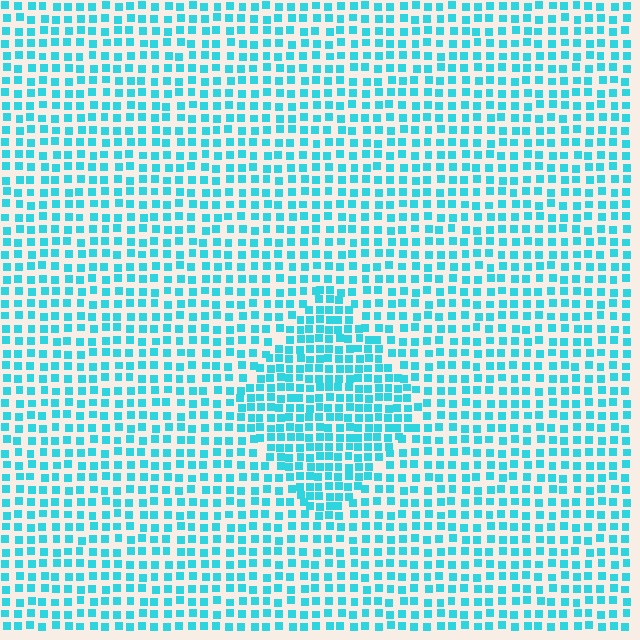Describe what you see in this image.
The image contains small cyan elements arranged at two different densities. A diamond-shaped region is visible where the elements are more densely packed than the surrounding area.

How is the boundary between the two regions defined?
The boundary is defined by a change in element density (approximately 1.6x ratio). All elements are the same color, size, and shape.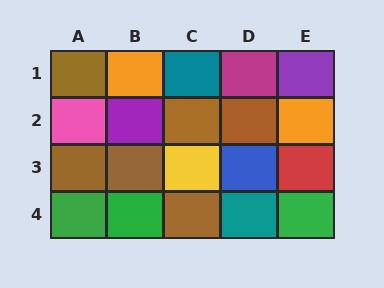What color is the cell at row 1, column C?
Teal.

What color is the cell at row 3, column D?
Blue.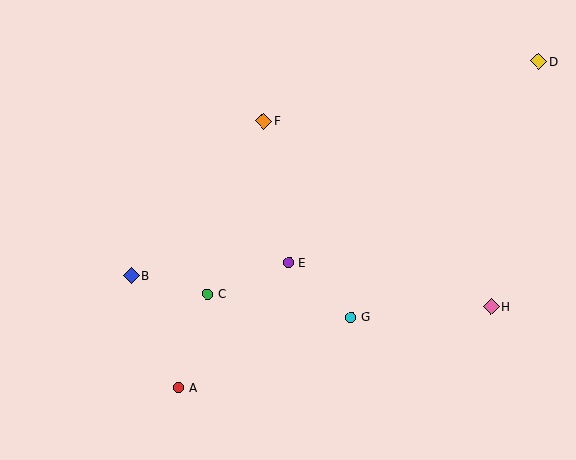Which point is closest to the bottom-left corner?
Point A is closest to the bottom-left corner.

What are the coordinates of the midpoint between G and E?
The midpoint between G and E is at (320, 290).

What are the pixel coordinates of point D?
Point D is at (539, 61).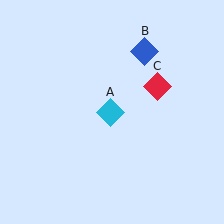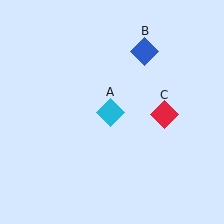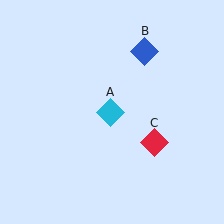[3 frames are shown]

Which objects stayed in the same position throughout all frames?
Cyan diamond (object A) and blue diamond (object B) remained stationary.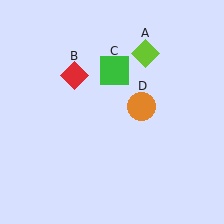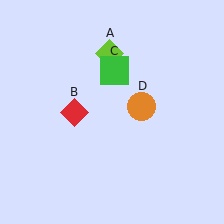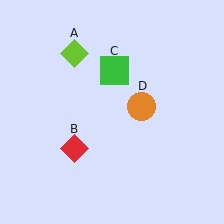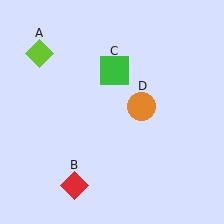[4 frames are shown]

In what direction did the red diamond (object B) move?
The red diamond (object B) moved down.